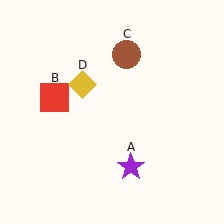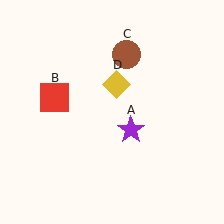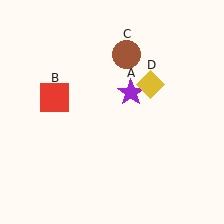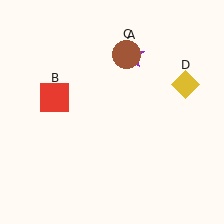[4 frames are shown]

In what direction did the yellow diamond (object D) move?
The yellow diamond (object D) moved right.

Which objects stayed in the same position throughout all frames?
Red square (object B) and brown circle (object C) remained stationary.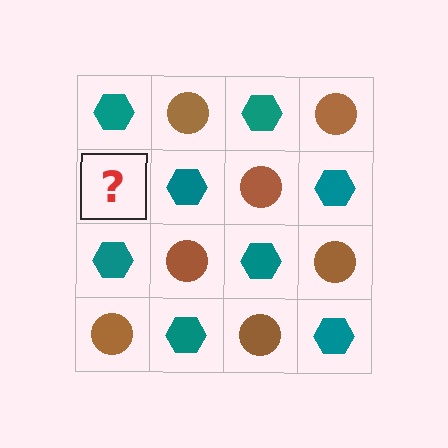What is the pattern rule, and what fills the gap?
The rule is that it alternates teal hexagon and brown circle in a checkerboard pattern. The gap should be filled with a brown circle.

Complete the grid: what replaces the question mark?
The question mark should be replaced with a brown circle.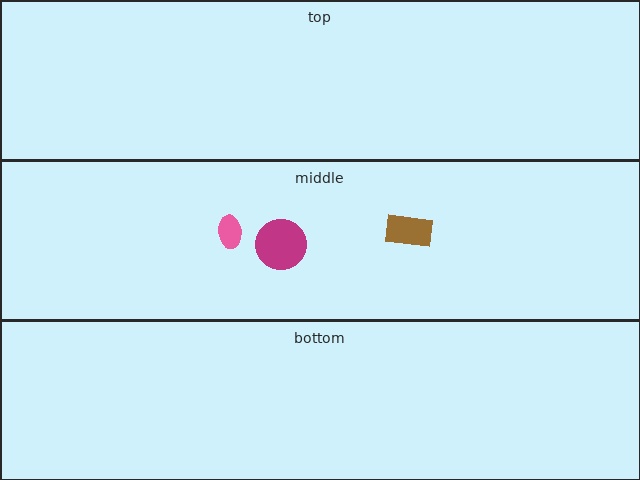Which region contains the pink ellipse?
The middle region.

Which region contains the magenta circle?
The middle region.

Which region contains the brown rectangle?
The middle region.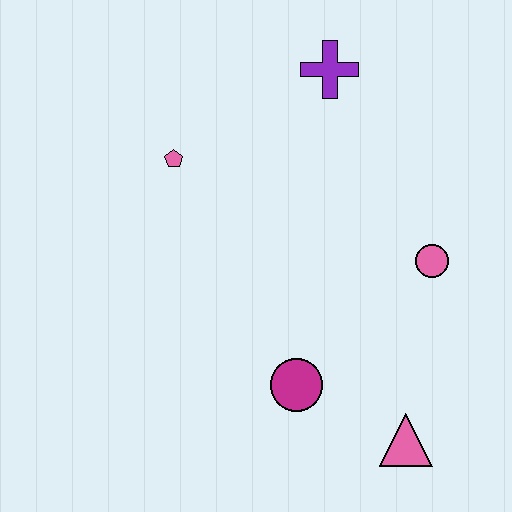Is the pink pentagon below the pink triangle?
No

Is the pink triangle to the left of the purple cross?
No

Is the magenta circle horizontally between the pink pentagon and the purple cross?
Yes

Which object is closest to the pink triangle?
The magenta circle is closest to the pink triangle.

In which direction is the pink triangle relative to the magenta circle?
The pink triangle is to the right of the magenta circle.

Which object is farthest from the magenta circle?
The purple cross is farthest from the magenta circle.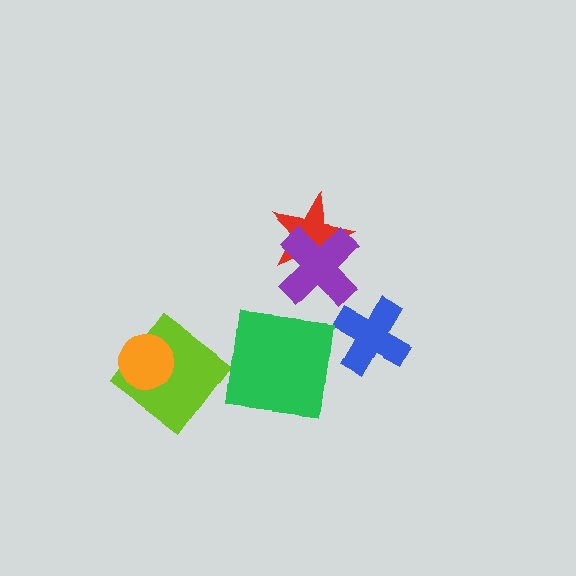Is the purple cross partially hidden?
No, no other shape covers it.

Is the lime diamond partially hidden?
Yes, it is partially covered by another shape.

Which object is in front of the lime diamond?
The orange circle is in front of the lime diamond.